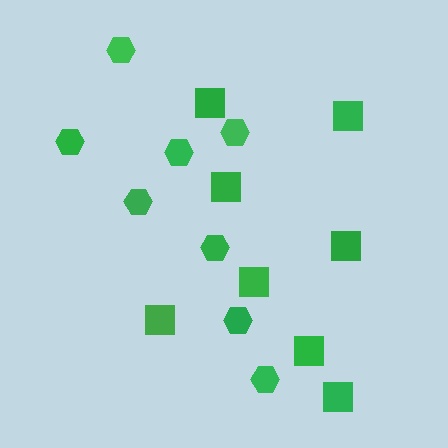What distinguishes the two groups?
There are 2 groups: one group of squares (8) and one group of hexagons (8).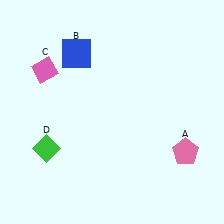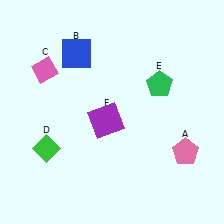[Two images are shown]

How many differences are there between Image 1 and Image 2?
There are 2 differences between the two images.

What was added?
A green pentagon (E), a purple square (F) were added in Image 2.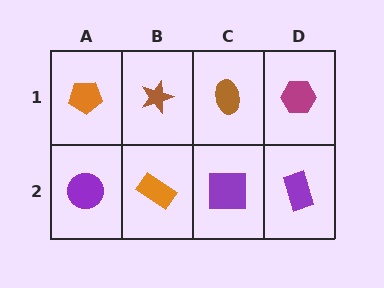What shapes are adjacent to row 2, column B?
A brown star (row 1, column B), a purple circle (row 2, column A), a purple square (row 2, column C).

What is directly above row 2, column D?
A magenta hexagon.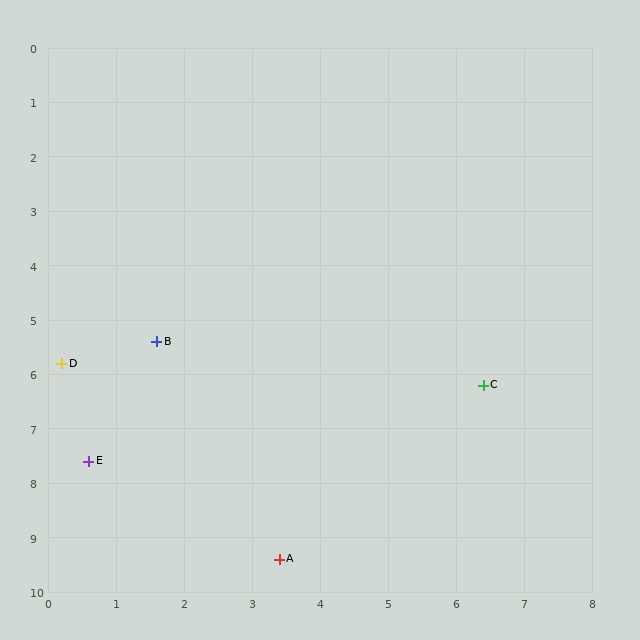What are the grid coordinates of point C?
Point C is at approximately (6.4, 6.2).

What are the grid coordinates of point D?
Point D is at approximately (0.2, 5.8).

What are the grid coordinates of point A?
Point A is at approximately (3.4, 9.4).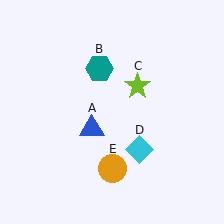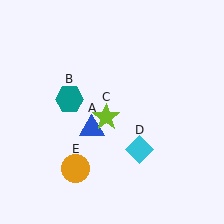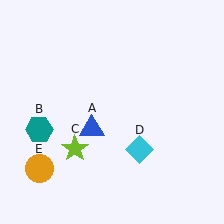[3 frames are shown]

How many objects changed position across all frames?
3 objects changed position: teal hexagon (object B), lime star (object C), orange circle (object E).